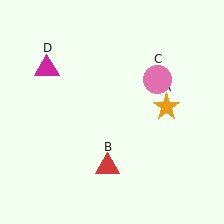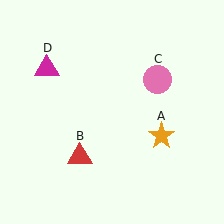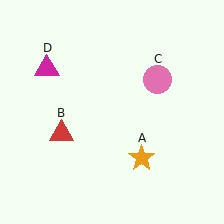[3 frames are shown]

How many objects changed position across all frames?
2 objects changed position: orange star (object A), red triangle (object B).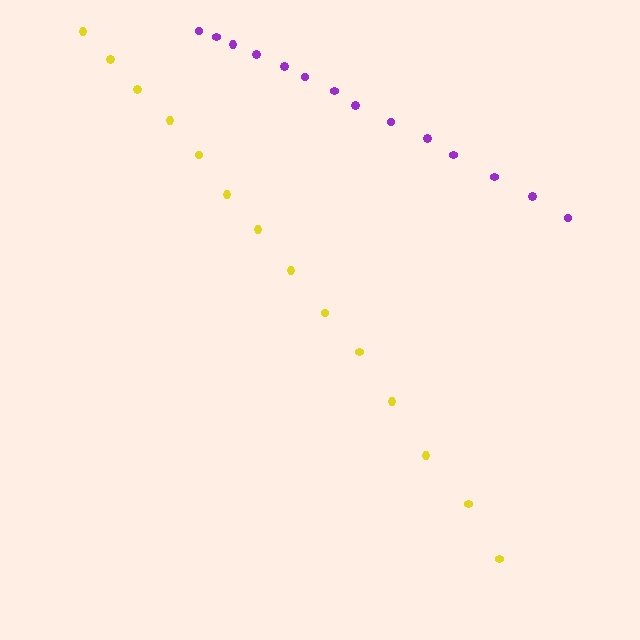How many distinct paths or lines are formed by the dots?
There are 2 distinct paths.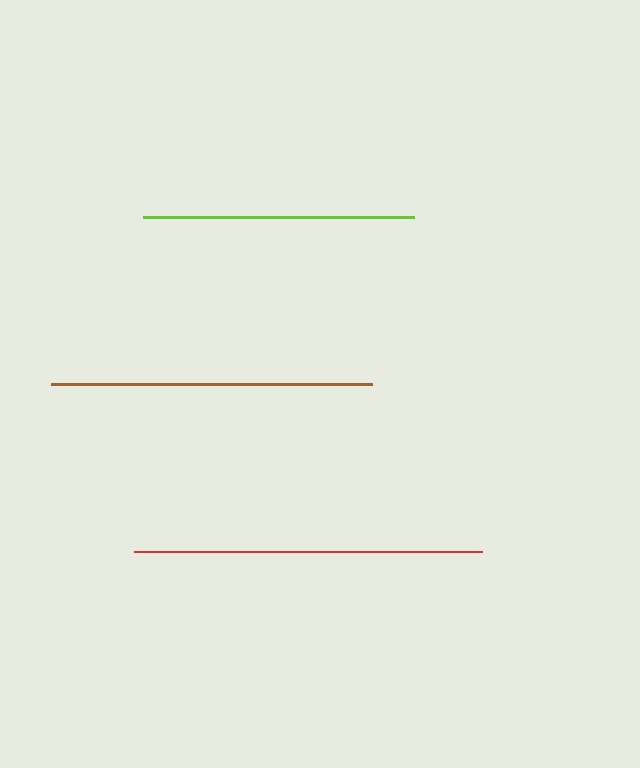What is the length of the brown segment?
The brown segment is approximately 322 pixels long.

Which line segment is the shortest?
The lime line is the shortest at approximately 271 pixels.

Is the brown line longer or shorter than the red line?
The red line is longer than the brown line.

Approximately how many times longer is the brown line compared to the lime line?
The brown line is approximately 1.2 times the length of the lime line.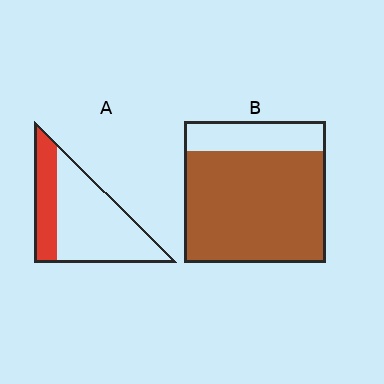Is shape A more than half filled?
No.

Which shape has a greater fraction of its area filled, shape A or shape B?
Shape B.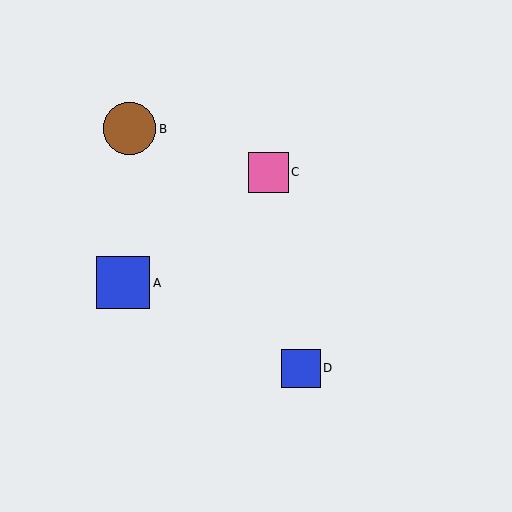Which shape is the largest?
The blue square (labeled A) is the largest.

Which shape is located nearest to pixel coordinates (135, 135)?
The brown circle (labeled B) at (130, 129) is nearest to that location.